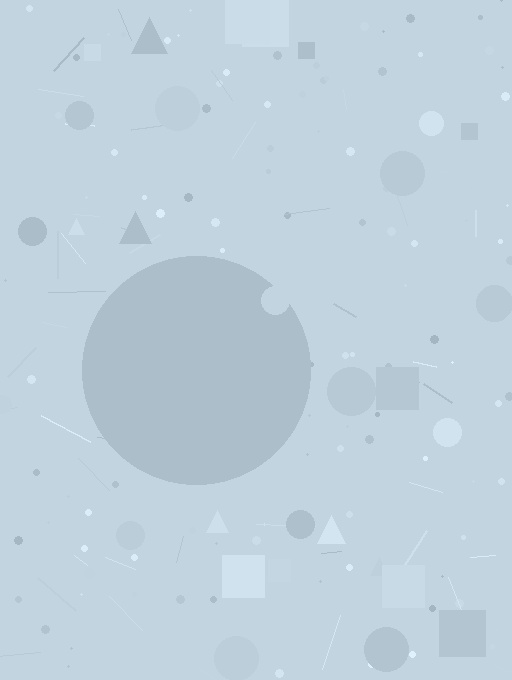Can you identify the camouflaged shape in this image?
The camouflaged shape is a circle.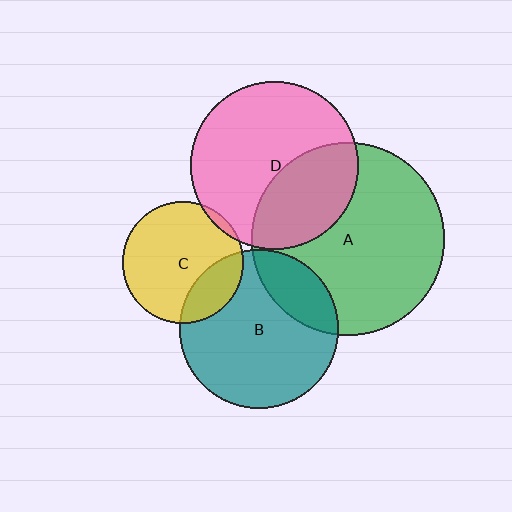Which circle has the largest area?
Circle A (green).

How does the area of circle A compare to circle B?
Approximately 1.5 times.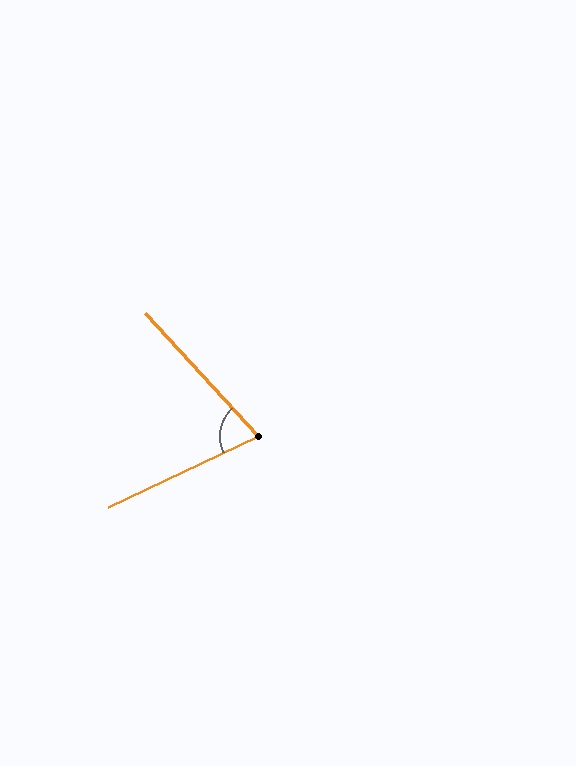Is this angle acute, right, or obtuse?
It is acute.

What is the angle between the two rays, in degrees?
Approximately 72 degrees.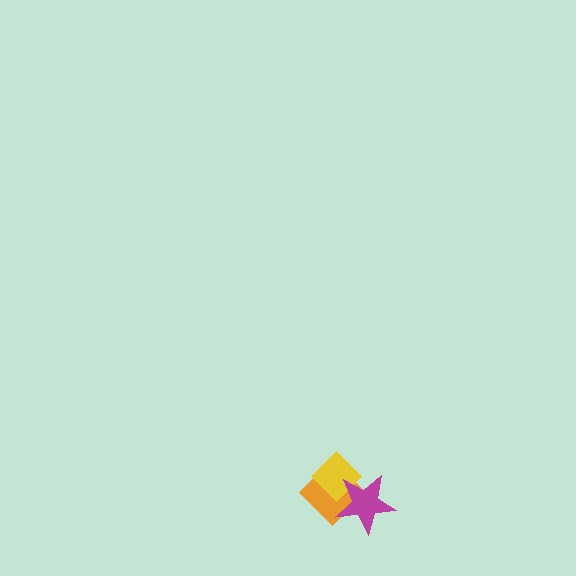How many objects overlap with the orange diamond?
2 objects overlap with the orange diamond.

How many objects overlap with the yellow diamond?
2 objects overlap with the yellow diamond.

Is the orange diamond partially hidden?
Yes, it is partially covered by another shape.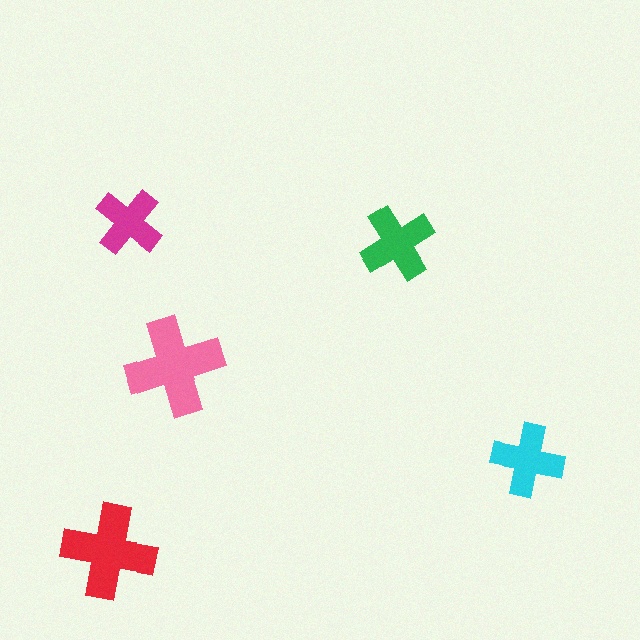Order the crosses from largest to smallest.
the pink one, the red one, the green one, the cyan one, the magenta one.